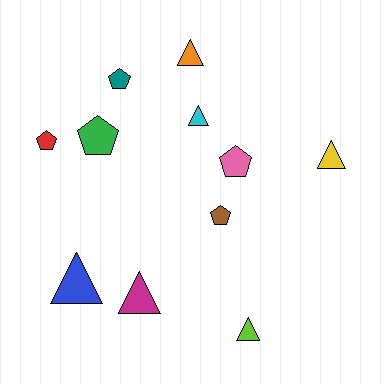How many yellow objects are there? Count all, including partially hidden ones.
There is 1 yellow object.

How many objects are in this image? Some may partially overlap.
There are 11 objects.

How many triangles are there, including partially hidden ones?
There are 6 triangles.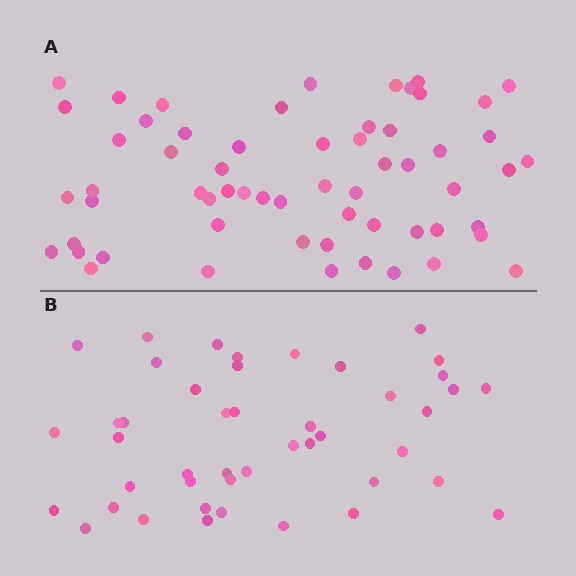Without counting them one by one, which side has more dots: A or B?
Region A (the top region) has more dots.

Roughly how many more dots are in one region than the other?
Region A has approximately 15 more dots than region B.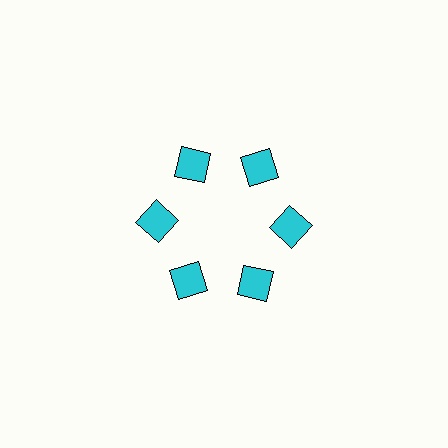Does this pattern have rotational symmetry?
Yes, this pattern has 6-fold rotational symmetry. It looks the same after rotating 60 degrees around the center.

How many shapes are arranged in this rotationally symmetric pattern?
There are 6 shapes, arranged in 6 groups of 1.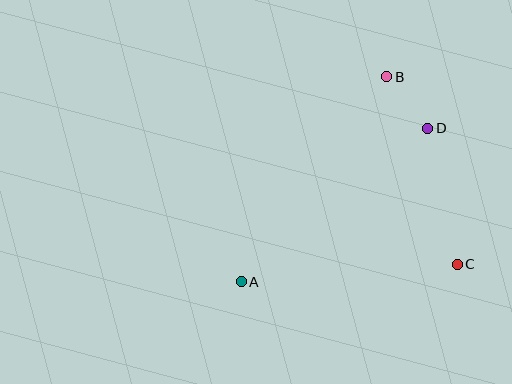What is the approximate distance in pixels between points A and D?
The distance between A and D is approximately 241 pixels.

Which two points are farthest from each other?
Points A and B are farthest from each other.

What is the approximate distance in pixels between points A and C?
The distance between A and C is approximately 216 pixels.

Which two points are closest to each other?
Points B and D are closest to each other.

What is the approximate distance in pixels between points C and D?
The distance between C and D is approximately 139 pixels.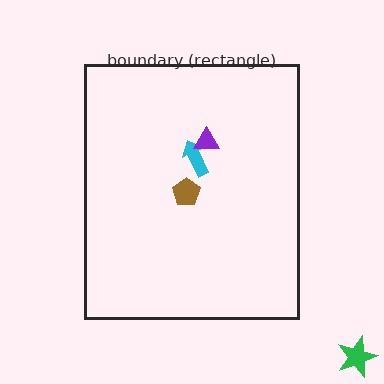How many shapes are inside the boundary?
3 inside, 1 outside.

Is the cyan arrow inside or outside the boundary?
Inside.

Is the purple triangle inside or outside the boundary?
Inside.